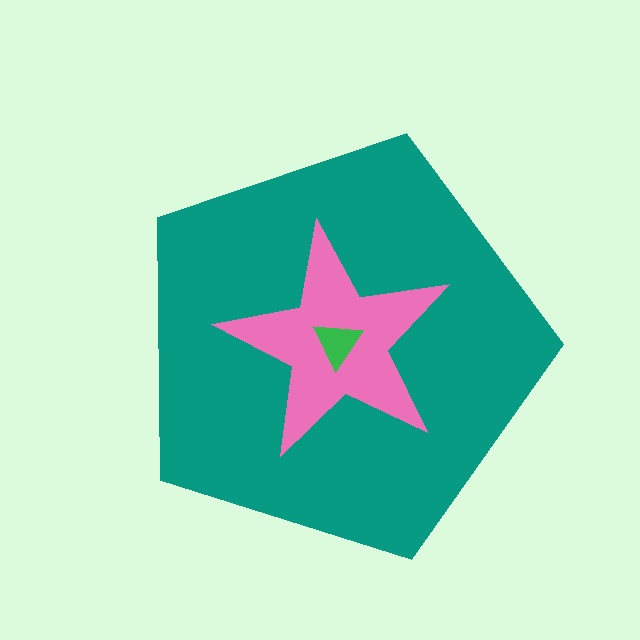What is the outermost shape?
The teal pentagon.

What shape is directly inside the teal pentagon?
The pink star.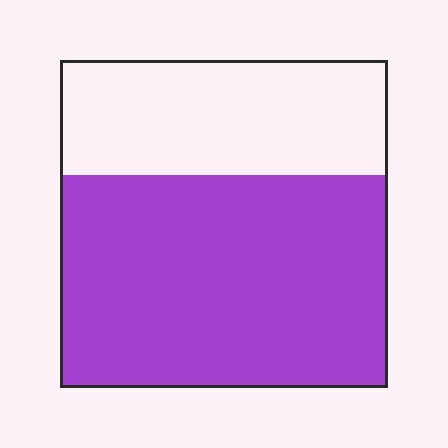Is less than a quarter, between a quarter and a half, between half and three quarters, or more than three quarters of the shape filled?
Between half and three quarters.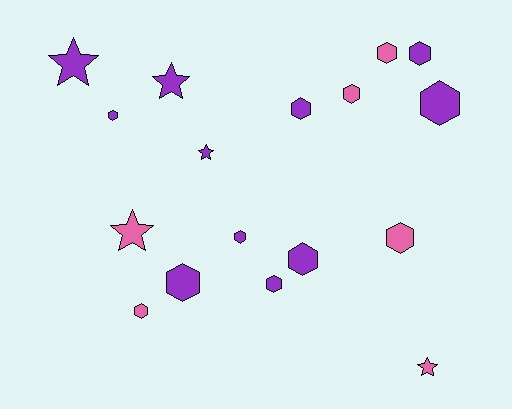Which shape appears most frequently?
Hexagon, with 12 objects.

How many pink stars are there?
There are 2 pink stars.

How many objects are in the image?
There are 17 objects.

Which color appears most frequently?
Purple, with 11 objects.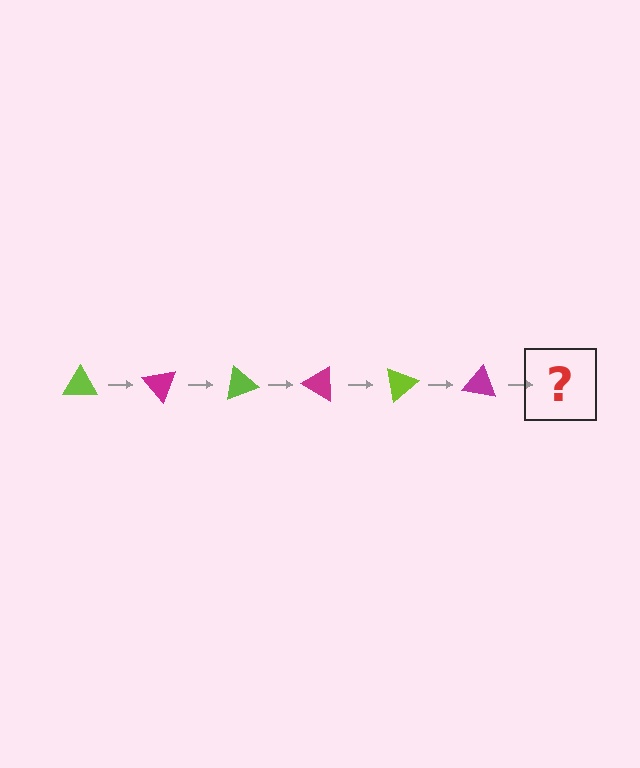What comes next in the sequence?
The next element should be a lime triangle, rotated 300 degrees from the start.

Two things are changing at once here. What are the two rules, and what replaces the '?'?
The two rules are that it rotates 50 degrees each step and the color cycles through lime and magenta. The '?' should be a lime triangle, rotated 300 degrees from the start.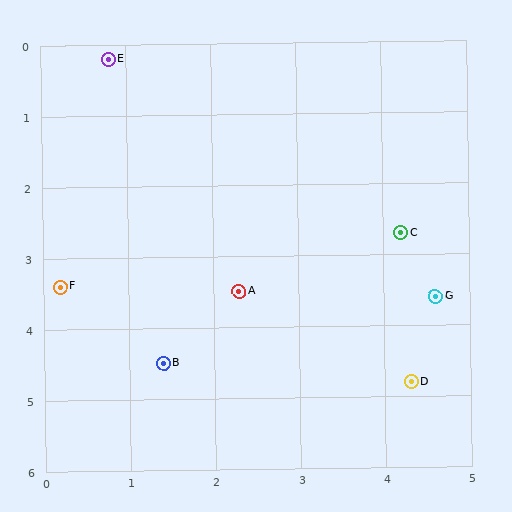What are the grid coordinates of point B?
Point B is at approximately (1.4, 4.5).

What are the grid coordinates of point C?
Point C is at approximately (4.2, 2.7).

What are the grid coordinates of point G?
Point G is at approximately (4.6, 3.6).